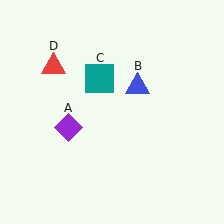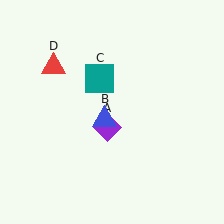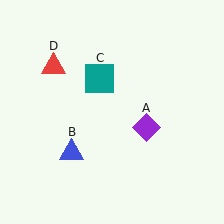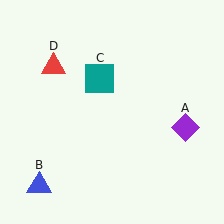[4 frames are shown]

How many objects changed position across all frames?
2 objects changed position: purple diamond (object A), blue triangle (object B).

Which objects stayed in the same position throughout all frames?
Teal square (object C) and red triangle (object D) remained stationary.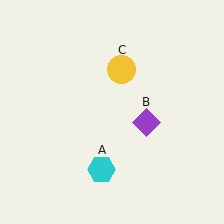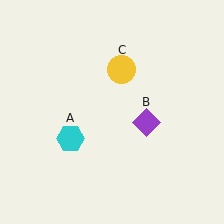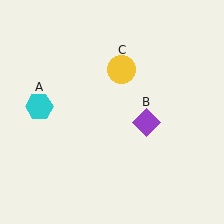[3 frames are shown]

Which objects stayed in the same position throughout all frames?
Purple diamond (object B) and yellow circle (object C) remained stationary.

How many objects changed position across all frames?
1 object changed position: cyan hexagon (object A).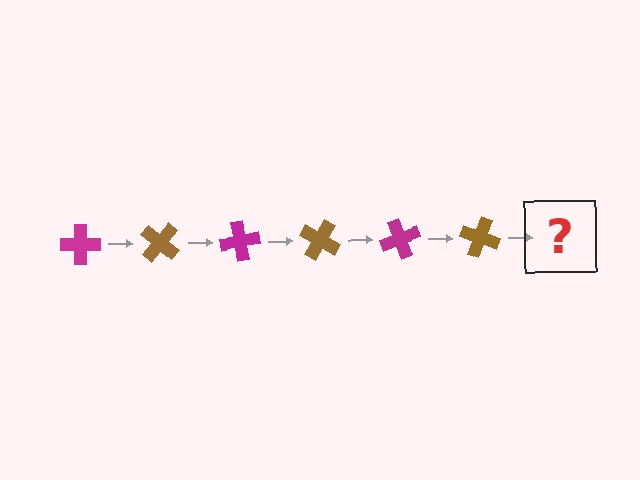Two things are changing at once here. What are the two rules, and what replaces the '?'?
The two rules are that it rotates 40 degrees each step and the color cycles through magenta and brown. The '?' should be a magenta cross, rotated 240 degrees from the start.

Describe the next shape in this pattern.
It should be a magenta cross, rotated 240 degrees from the start.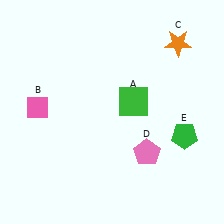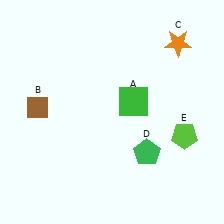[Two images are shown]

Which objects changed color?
B changed from pink to brown. D changed from pink to green. E changed from green to lime.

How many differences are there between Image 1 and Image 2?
There are 3 differences between the two images.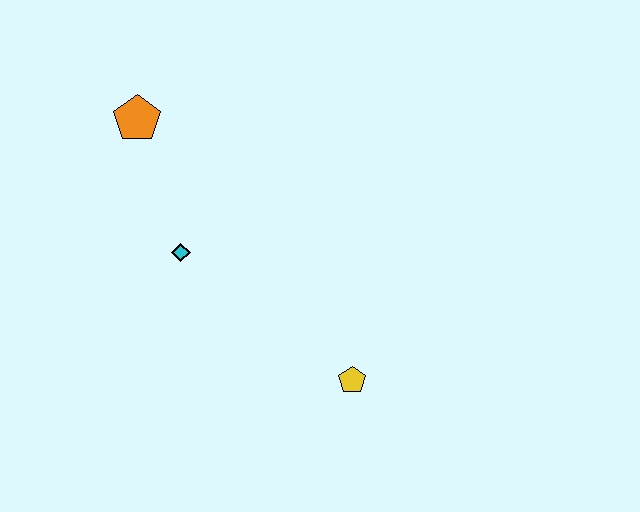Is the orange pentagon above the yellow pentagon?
Yes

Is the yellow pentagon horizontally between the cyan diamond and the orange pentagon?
No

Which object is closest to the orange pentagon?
The cyan diamond is closest to the orange pentagon.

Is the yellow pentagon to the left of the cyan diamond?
No